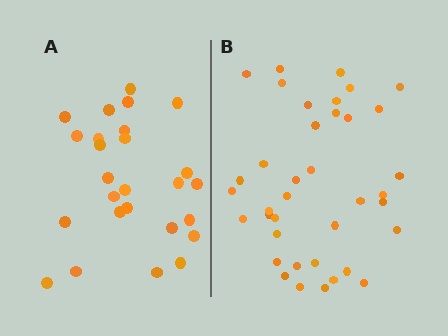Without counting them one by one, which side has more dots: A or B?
Region B (the right region) has more dots.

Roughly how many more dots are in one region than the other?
Region B has roughly 12 or so more dots than region A.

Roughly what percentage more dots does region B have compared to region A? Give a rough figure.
About 45% more.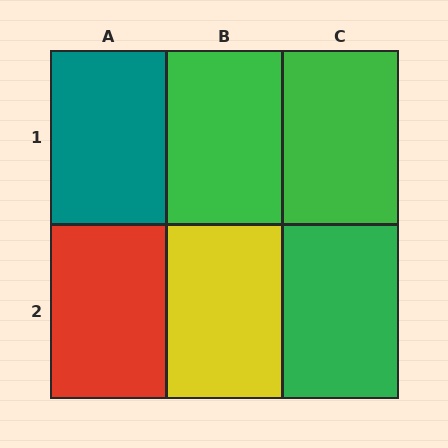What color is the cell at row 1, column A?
Teal.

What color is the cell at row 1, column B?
Green.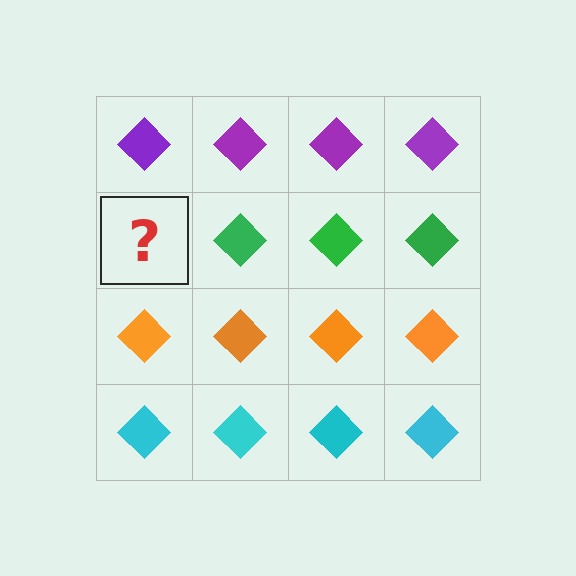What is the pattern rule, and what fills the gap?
The rule is that each row has a consistent color. The gap should be filled with a green diamond.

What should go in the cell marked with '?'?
The missing cell should contain a green diamond.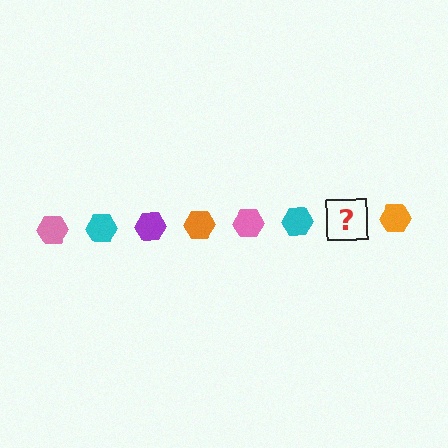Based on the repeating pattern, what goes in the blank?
The blank should be a purple hexagon.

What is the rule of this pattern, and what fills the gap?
The rule is that the pattern cycles through pink, cyan, purple, orange hexagons. The gap should be filled with a purple hexagon.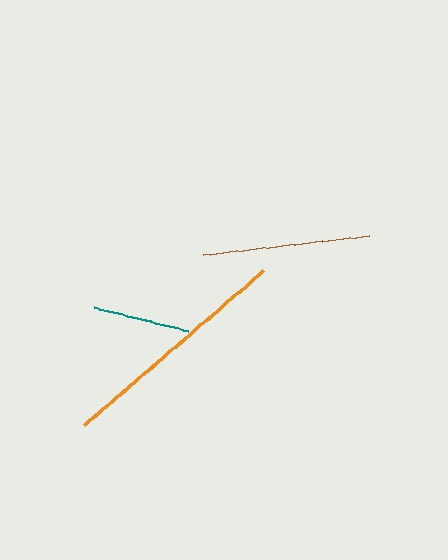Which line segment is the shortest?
The teal line is the shortest at approximately 97 pixels.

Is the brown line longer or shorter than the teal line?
The brown line is longer than the teal line.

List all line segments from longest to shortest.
From longest to shortest: orange, brown, teal.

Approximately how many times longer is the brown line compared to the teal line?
The brown line is approximately 1.7 times the length of the teal line.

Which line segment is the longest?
The orange line is the longest at approximately 238 pixels.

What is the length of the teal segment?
The teal segment is approximately 97 pixels long.